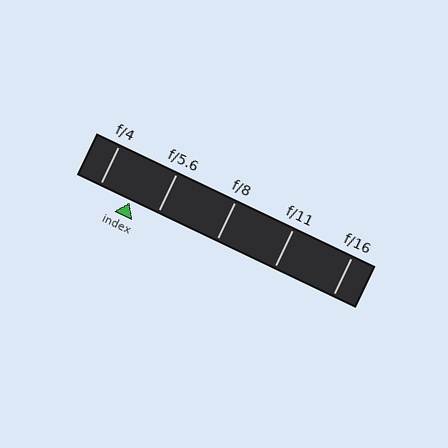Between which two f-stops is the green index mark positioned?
The index mark is between f/4 and f/5.6.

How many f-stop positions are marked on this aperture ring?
There are 5 f-stop positions marked.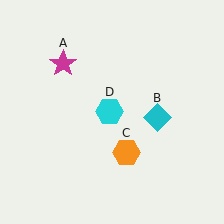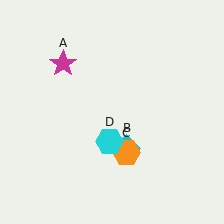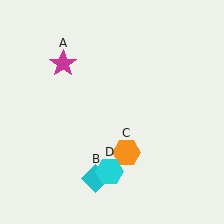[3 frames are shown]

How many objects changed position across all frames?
2 objects changed position: cyan diamond (object B), cyan hexagon (object D).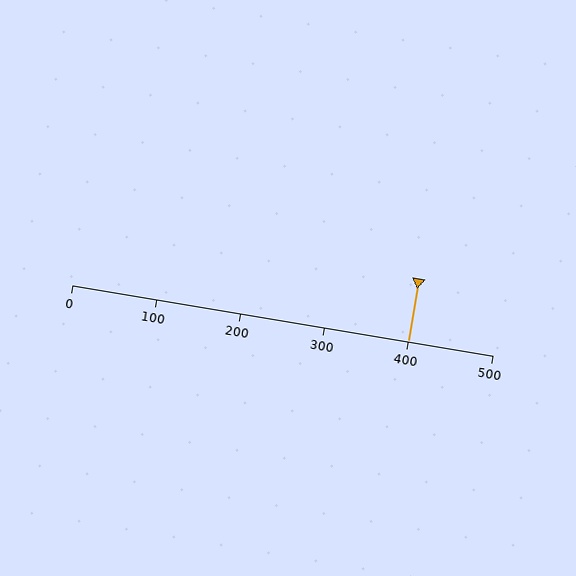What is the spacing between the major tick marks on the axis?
The major ticks are spaced 100 apart.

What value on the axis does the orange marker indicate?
The marker indicates approximately 400.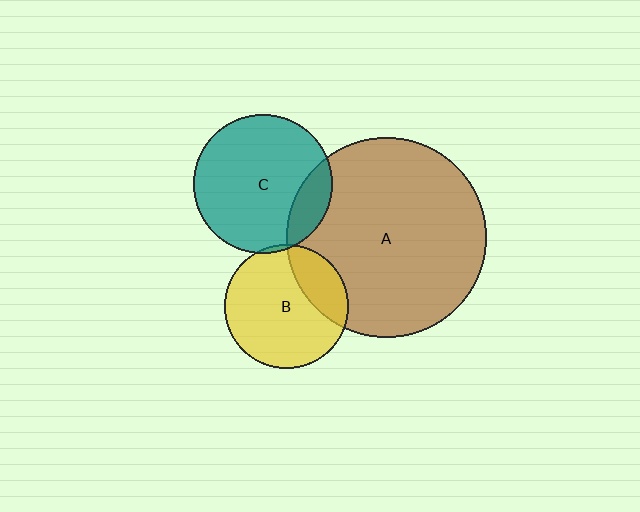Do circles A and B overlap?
Yes.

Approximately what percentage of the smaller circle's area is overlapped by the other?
Approximately 25%.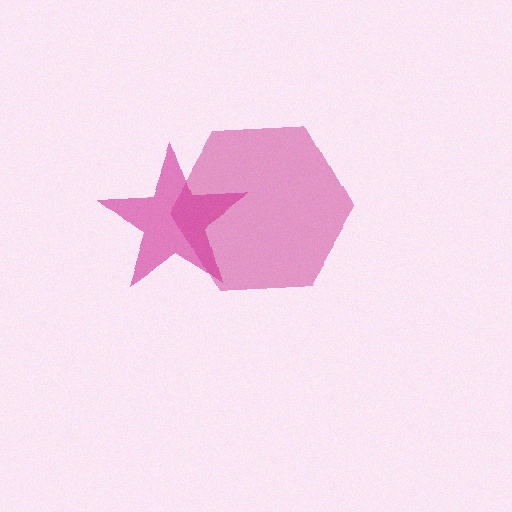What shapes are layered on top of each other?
The layered shapes are: a pink hexagon, a magenta star.